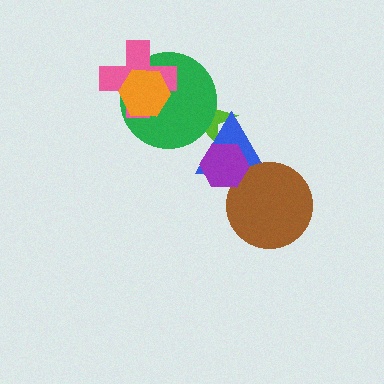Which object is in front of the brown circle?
The purple hexagon is in front of the brown circle.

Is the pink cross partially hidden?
Yes, it is partially covered by another shape.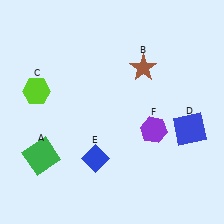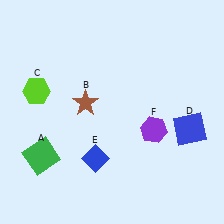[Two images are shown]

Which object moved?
The brown star (B) moved left.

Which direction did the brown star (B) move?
The brown star (B) moved left.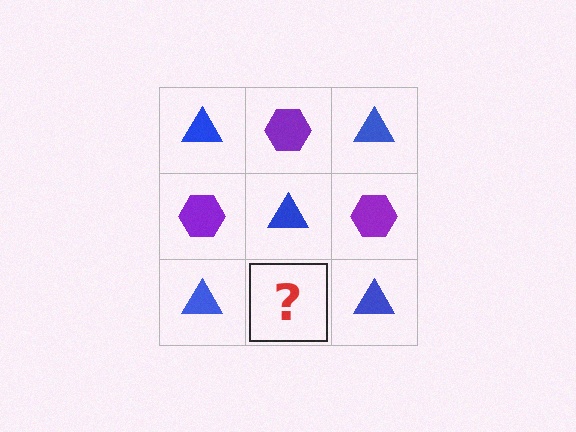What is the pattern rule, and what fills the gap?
The rule is that it alternates blue triangle and purple hexagon in a checkerboard pattern. The gap should be filled with a purple hexagon.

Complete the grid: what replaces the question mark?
The question mark should be replaced with a purple hexagon.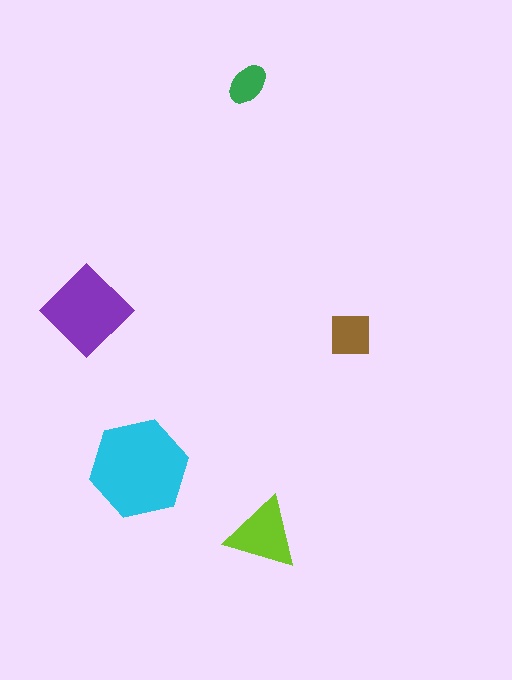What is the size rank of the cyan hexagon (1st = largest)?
1st.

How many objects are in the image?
There are 5 objects in the image.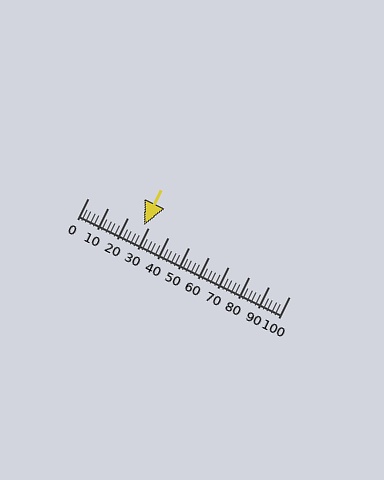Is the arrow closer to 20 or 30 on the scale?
The arrow is closer to 30.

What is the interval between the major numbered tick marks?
The major tick marks are spaced 10 units apart.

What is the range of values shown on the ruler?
The ruler shows values from 0 to 100.